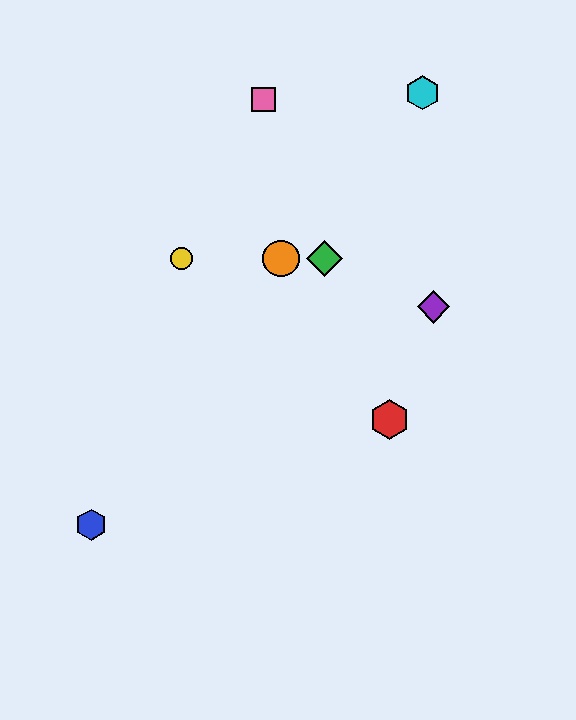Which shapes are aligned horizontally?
The green diamond, the yellow circle, the orange circle are aligned horizontally.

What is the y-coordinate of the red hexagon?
The red hexagon is at y≈419.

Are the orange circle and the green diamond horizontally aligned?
Yes, both are at y≈259.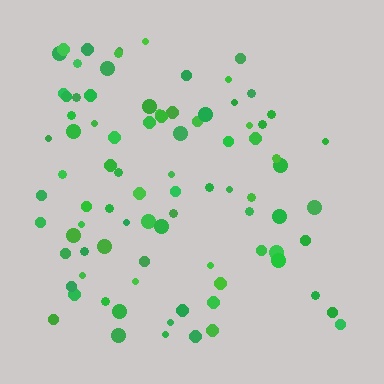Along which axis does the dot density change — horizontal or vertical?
Horizontal.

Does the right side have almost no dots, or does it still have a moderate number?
Still a moderate number, just noticeably fewer than the left.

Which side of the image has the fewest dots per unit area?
The right.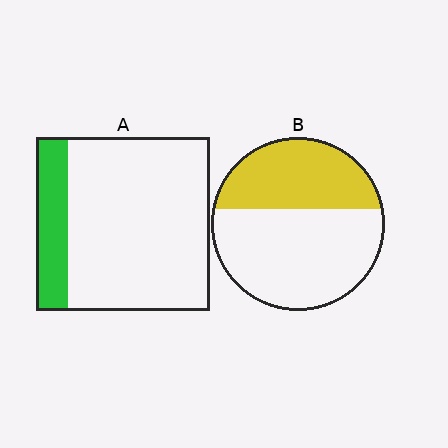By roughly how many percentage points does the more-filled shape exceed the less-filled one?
By roughly 20 percentage points (B over A).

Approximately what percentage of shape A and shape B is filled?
A is approximately 20% and B is approximately 40%.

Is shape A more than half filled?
No.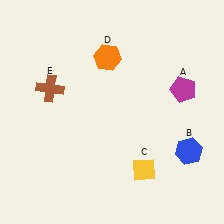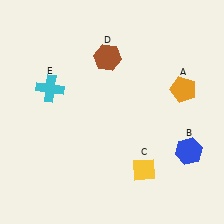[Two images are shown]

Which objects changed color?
A changed from magenta to orange. D changed from orange to brown. E changed from brown to cyan.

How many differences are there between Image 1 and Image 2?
There are 3 differences between the two images.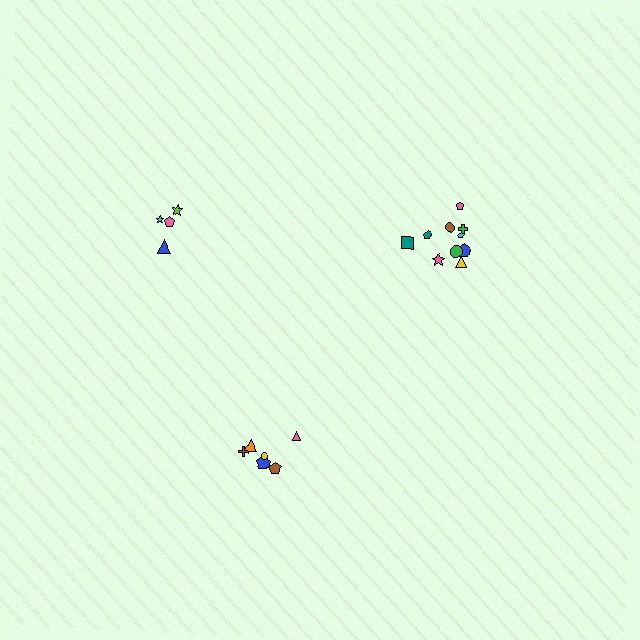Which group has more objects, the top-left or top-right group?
The top-right group.